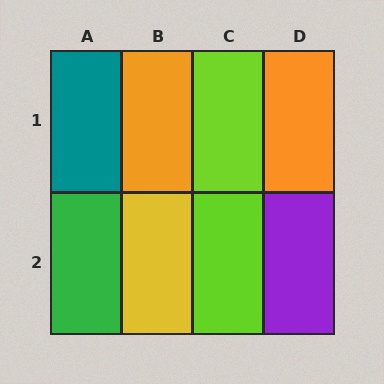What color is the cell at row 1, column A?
Teal.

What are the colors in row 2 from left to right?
Green, yellow, lime, purple.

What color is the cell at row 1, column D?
Orange.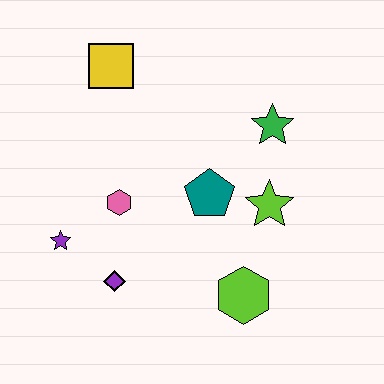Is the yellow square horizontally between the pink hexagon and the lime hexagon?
No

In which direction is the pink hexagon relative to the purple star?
The pink hexagon is to the right of the purple star.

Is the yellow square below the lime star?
No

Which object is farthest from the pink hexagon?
The green star is farthest from the pink hexagon.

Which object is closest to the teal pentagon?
The lime star is closest to the teal pentagon.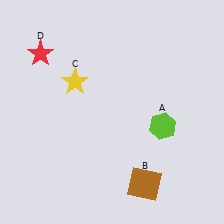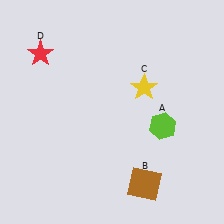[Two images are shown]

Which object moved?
The yellow star (C) moved right.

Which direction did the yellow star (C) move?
The yellow star (C) moved right.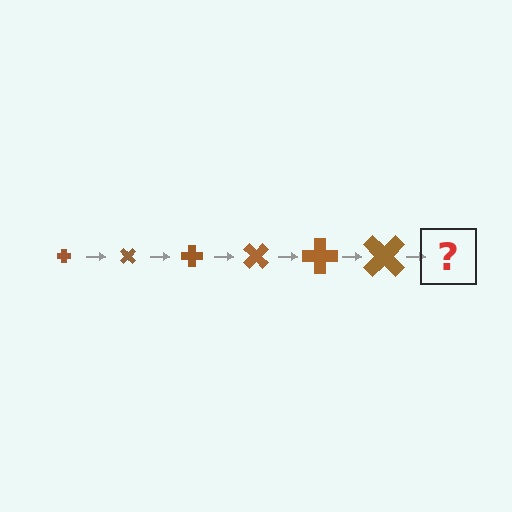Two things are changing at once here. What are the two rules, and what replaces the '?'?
The two rules are that the cross grows larger each step and it rotates 45 degrees each step. The '?' should be a cross, larger than the previous one and rotated 270 degrees from the start.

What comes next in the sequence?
The next element should be a cross, larger than the previous one and rotated 270 degrees from the start.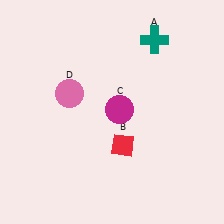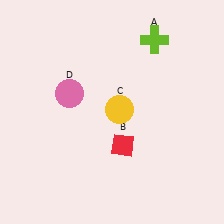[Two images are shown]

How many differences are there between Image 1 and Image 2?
There are 2 differences between the two images.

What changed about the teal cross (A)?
In Image 1, A is teal. In Image 2, it changed to lime.